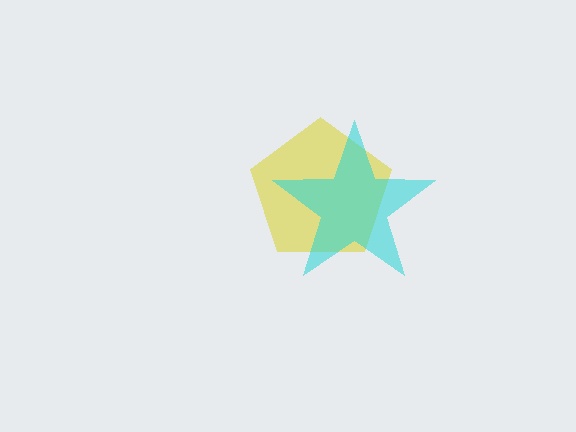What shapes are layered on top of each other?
The layered shapes are: a yellow pentagon, a cyan star.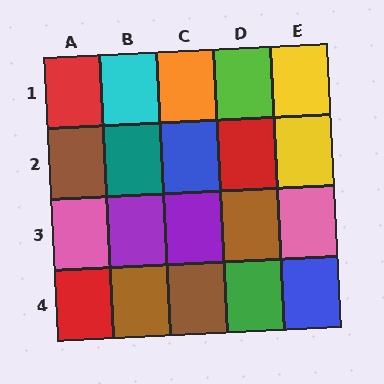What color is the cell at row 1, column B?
Cyan.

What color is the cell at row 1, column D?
Lime.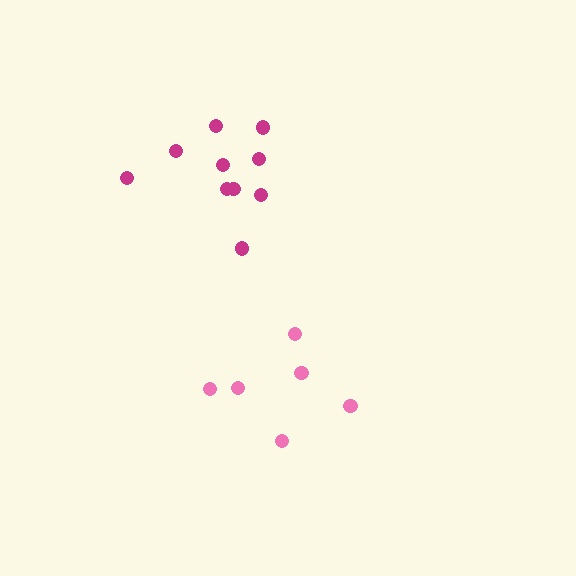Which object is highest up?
The magenta cluster is topmost.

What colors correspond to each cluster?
The clusters are colored: magenta, pink.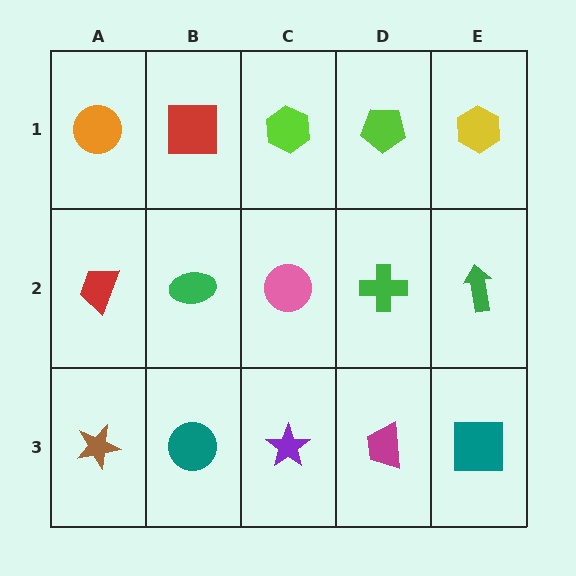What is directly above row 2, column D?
A lime pentagon.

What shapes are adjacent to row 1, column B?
A green ellipse (row 2, column B), an orange circle (row 1, column A), a lime hexagon (row 1, column C).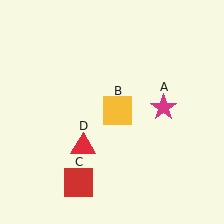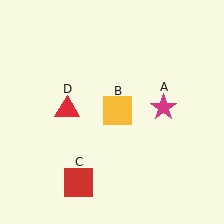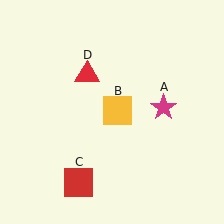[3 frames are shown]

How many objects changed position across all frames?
1 object changed position: red triangle (object D).